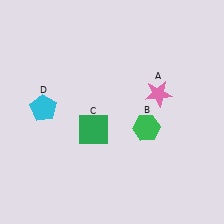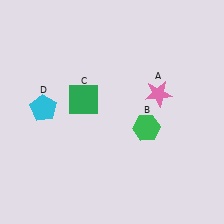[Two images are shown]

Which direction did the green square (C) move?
The green square (C) moved up.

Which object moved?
The green square (C) moved up.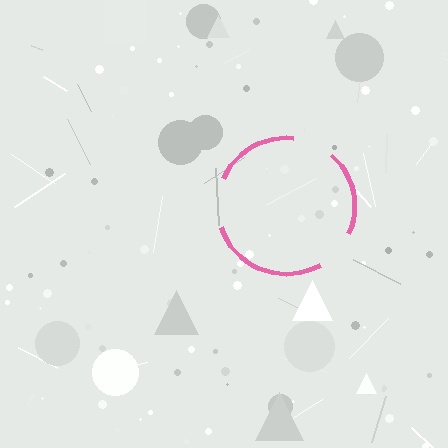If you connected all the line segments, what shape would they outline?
They would outline a circle.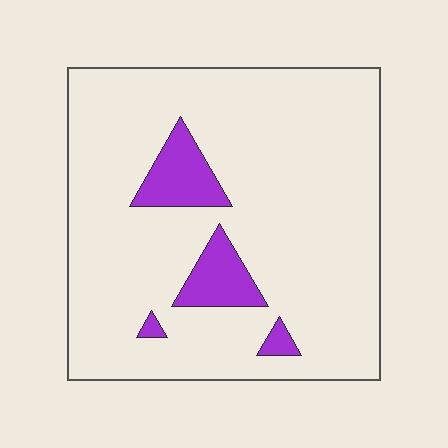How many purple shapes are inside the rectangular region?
4.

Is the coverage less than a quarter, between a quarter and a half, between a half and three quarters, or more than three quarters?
Less than a quarter.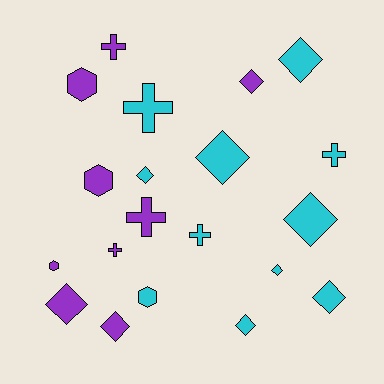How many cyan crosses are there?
There are 3 cyan crosses.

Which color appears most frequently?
Cyan, with 11 objects.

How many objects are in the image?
There are 20 objects.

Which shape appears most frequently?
Diamond, with 10 objects.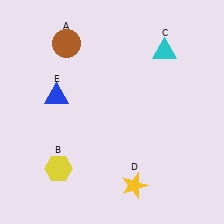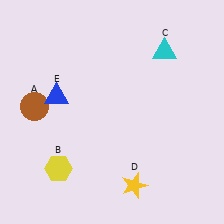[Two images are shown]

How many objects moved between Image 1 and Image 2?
1 object moved between the two images.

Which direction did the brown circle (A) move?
The brown circle (A) moved down.